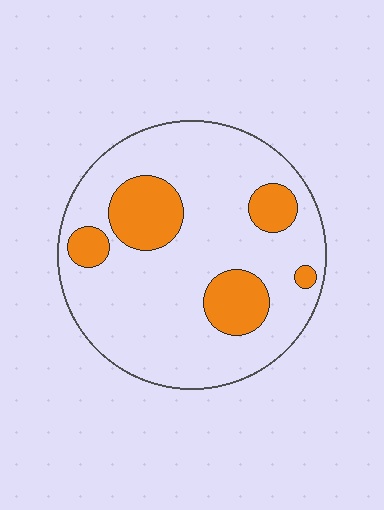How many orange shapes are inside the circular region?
5.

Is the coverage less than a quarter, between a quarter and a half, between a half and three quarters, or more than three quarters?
Less than a quarter.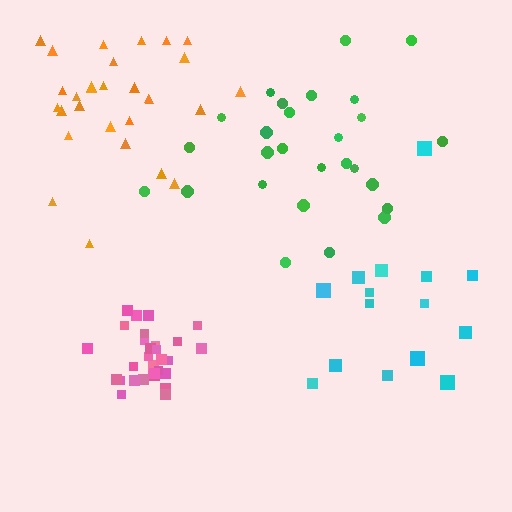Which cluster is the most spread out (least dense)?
Cyan.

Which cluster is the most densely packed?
Pink.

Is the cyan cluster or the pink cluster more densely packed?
Pink.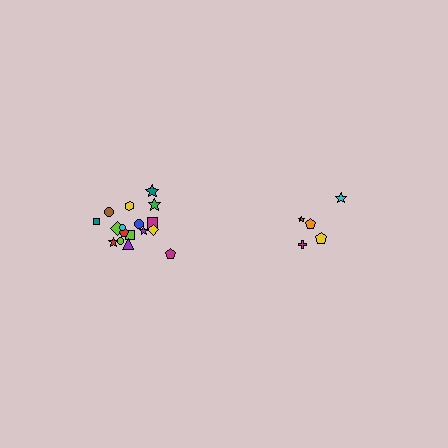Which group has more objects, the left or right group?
The left group.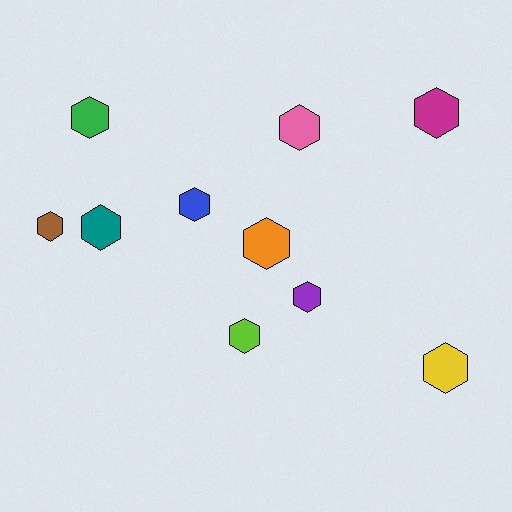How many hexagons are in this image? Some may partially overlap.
There are 10 hexagons.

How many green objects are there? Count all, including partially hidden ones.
There is 1 green object.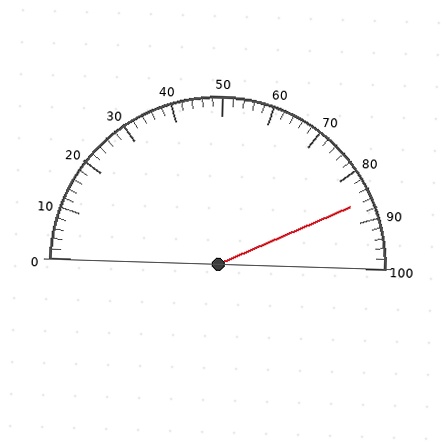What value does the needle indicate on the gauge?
The needle indicates approximately 86.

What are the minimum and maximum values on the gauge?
The gauge ranges from 0 to 100.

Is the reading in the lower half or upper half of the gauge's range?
The reading is in the upper half of the range (0 to 100).